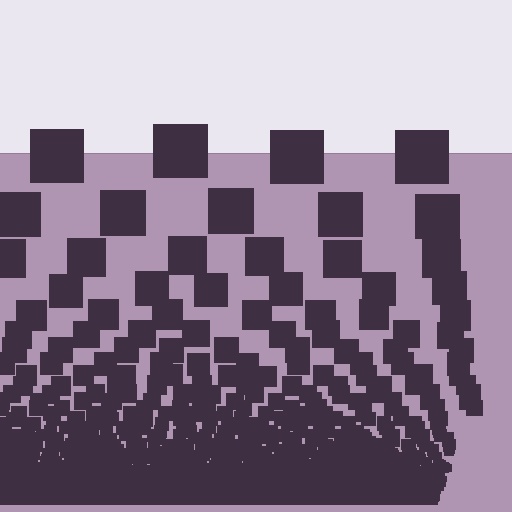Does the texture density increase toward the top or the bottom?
Density increases toward the bottom.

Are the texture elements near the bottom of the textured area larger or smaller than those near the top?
Smaller. The gradient is inverted — elements near the bottom are smaller and denser.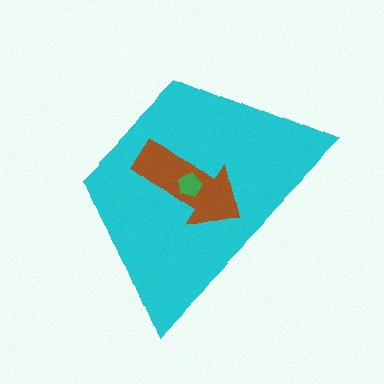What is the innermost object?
The green pentagon.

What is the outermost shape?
The cyan trapezoid.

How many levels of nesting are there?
3.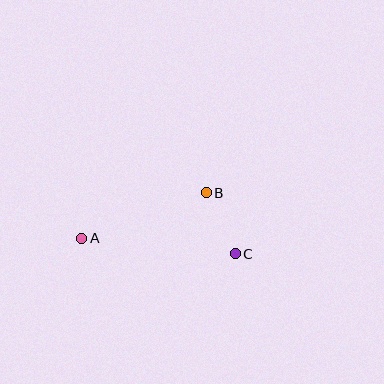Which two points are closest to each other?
Points B and C are closest to each other.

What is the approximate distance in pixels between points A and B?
The distance between A and B is approximately 133 pixels.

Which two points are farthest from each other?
Points A and C are farthest from each other.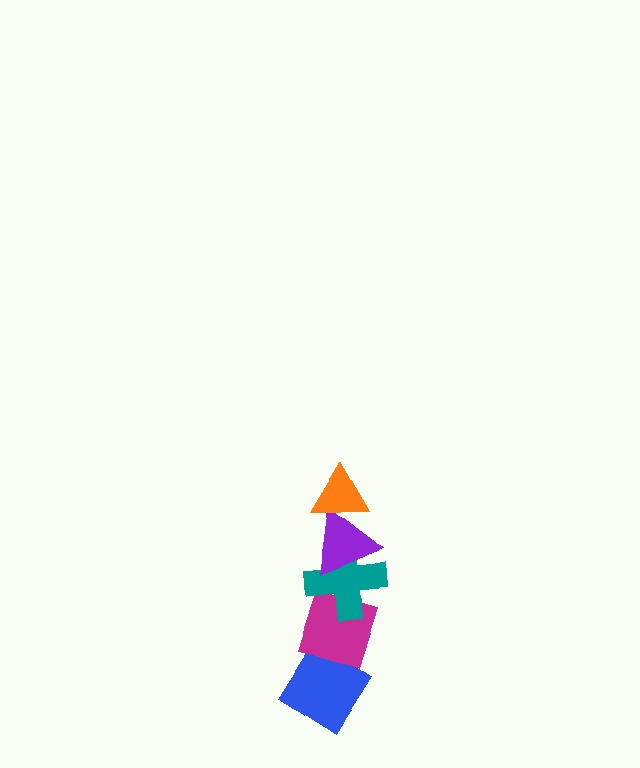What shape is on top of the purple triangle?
The orange triangle is on top of the purple triangle.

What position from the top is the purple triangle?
The purple triangle is 2nd from the top.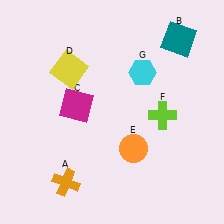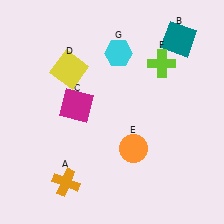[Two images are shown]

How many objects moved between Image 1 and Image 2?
2 objects moved between the two images.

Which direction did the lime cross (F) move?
The lime cross (F) moved up.